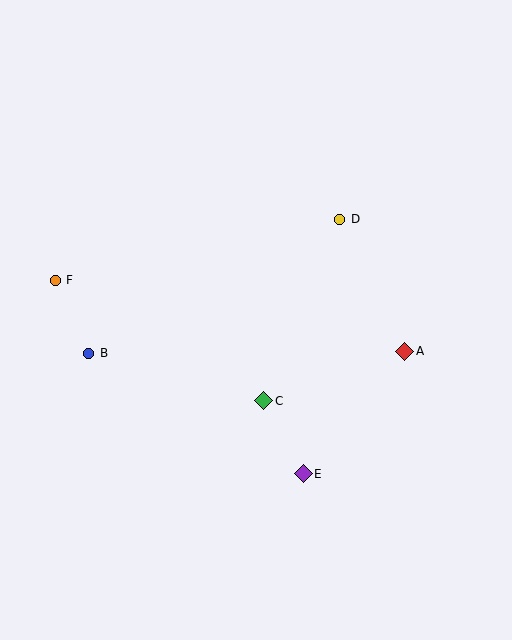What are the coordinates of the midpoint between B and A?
The midpoint between B and A is at (247, 352).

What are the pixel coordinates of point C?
Point C is at (264, 401).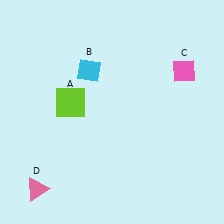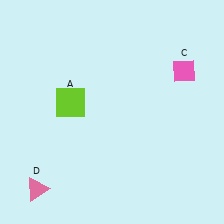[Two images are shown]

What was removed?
The cyan diamond (B) was removed in Image 2.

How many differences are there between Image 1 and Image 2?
There is 1 difference between the two images.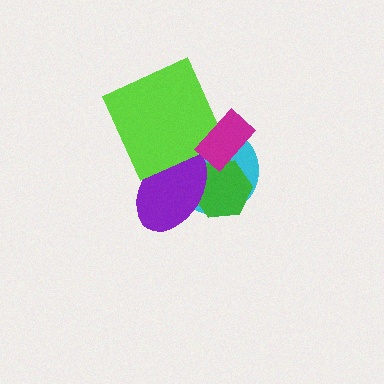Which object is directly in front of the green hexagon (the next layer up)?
The purple ellipse is directly in front of the green hexagon.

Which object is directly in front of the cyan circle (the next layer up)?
The green hexagon is directly in front of the cyan circle.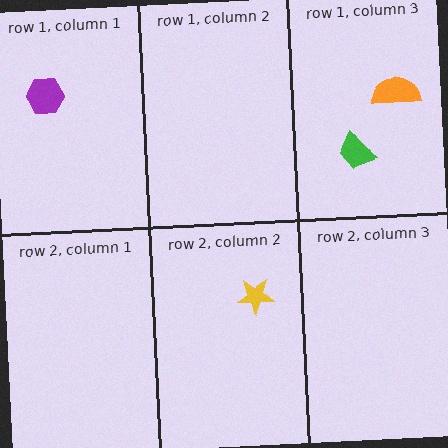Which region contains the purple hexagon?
The row 1, column 1 region.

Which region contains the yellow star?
The row 2, column 2 region.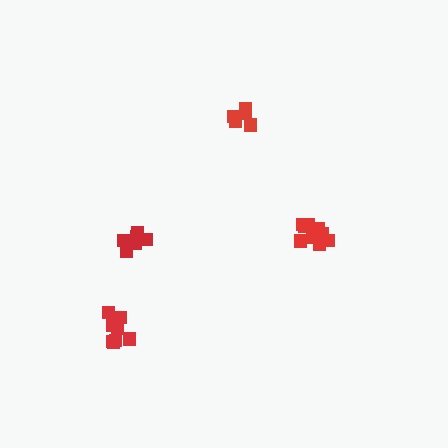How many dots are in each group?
Group 1: 6 dots, Group 2: 11 dots, Group 3: 8 dots, Group 4: 6 dots (31 total).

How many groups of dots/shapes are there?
There are 4 groups.